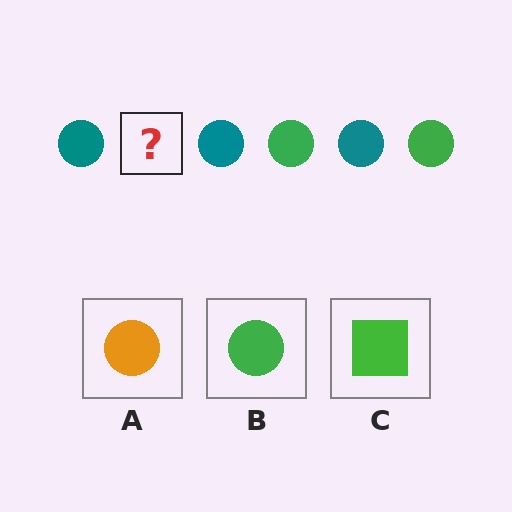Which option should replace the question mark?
Option B.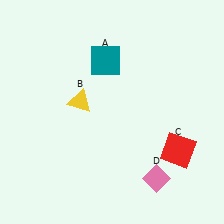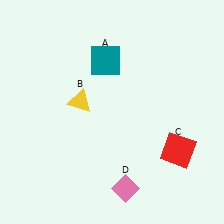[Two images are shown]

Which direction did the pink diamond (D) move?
The pink diamond (D) moved left.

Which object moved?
The pink diamond (D) moved left.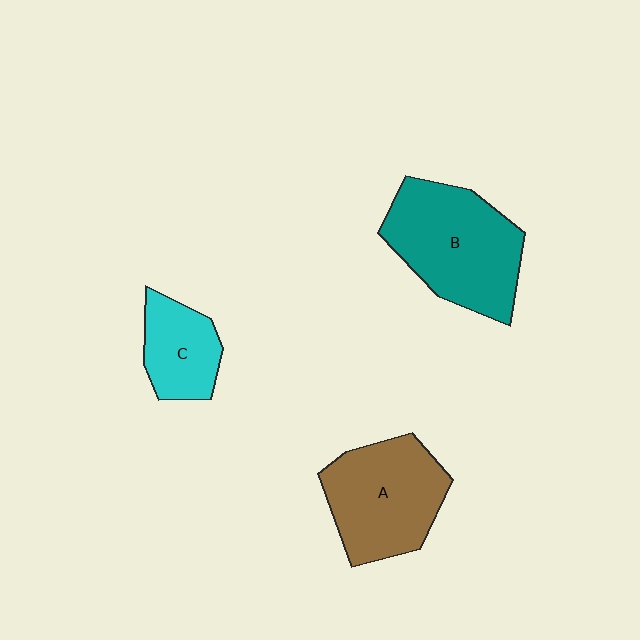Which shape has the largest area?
Shape B (teal).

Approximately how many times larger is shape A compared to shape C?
Approximately 1.8 times.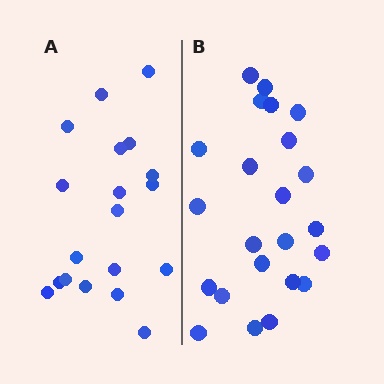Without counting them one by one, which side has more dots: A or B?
Region B (the right region) has more dots.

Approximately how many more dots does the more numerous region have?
Region B has about 4 more dots than region A.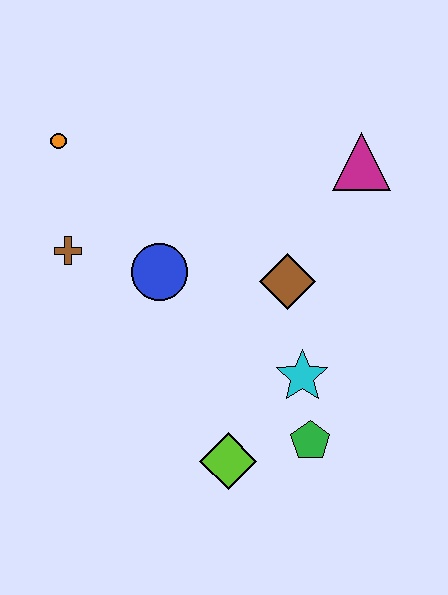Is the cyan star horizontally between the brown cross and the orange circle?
No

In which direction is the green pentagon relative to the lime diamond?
The green pentagon is to the right of the lime diamond.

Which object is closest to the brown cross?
The blue circle is closest to the brown cross.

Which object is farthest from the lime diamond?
The orange circle is farthest from the lime diamond.